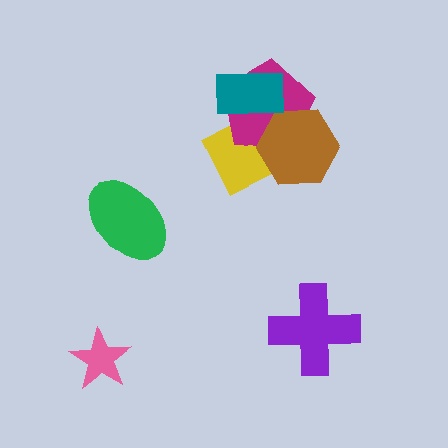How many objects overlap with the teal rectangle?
1 object overlaps with the teal rectangle.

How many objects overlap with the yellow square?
2 objects overlap with the yellow square.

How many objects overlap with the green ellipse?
0 objects overlap with the green ellipse.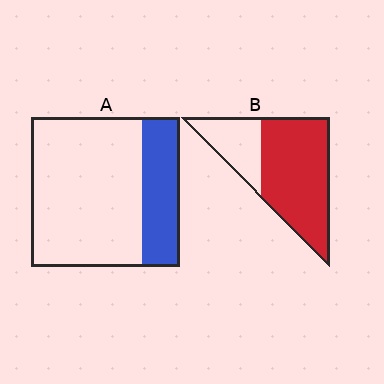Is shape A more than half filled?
No.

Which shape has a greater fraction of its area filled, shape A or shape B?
Shape B.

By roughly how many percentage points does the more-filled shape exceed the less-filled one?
By roughly 45 percentage points (B over A).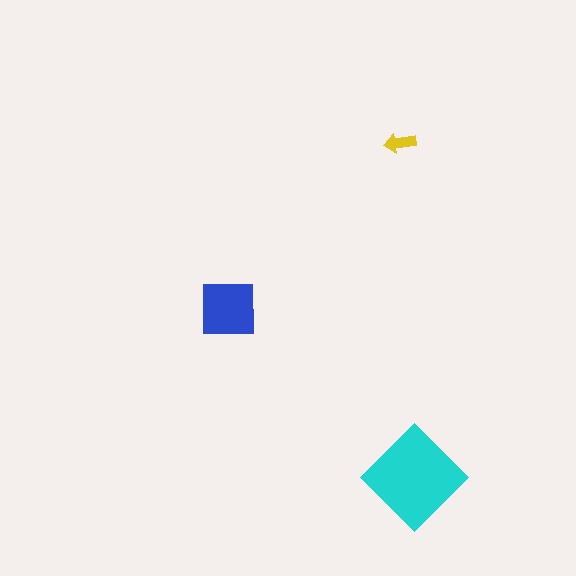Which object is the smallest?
The yellow arrow.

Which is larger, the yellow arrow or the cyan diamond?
The cyan diamond.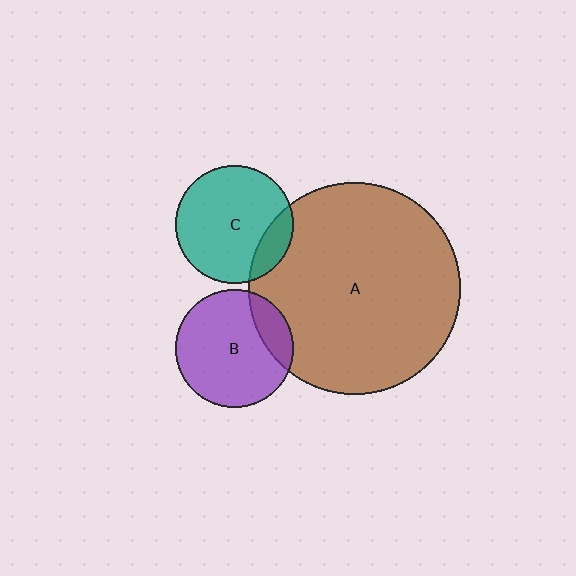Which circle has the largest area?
Circle A (brown).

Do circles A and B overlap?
Yes.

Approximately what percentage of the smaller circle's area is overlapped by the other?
Approximately 15%.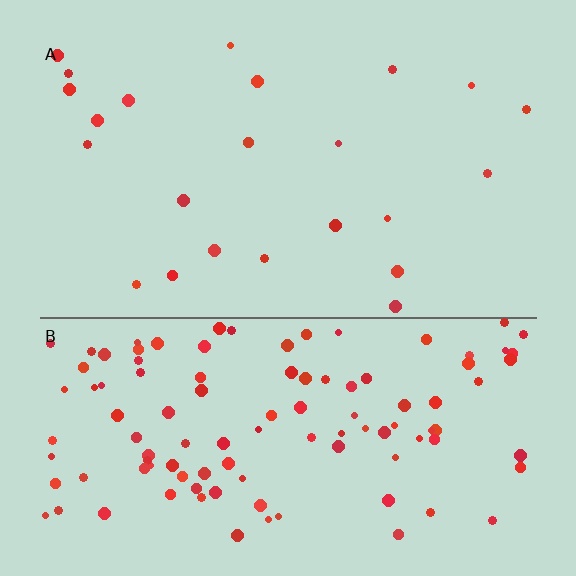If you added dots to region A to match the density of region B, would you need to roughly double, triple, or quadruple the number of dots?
Approximately quadruple.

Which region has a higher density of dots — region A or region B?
B (the bottom).